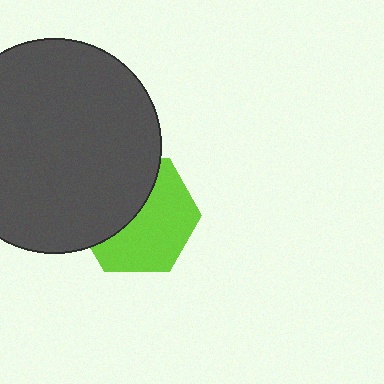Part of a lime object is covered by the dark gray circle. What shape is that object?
It is a hexagon.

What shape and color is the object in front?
The object in front is a dark gray circle.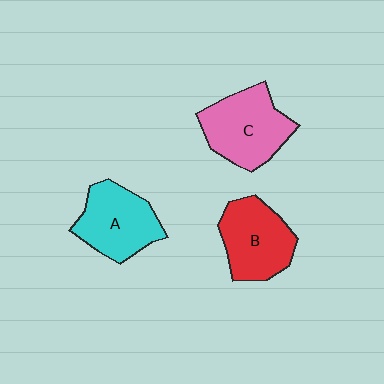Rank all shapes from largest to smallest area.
From largest to smallest: C (pink), A (cyan), B (red).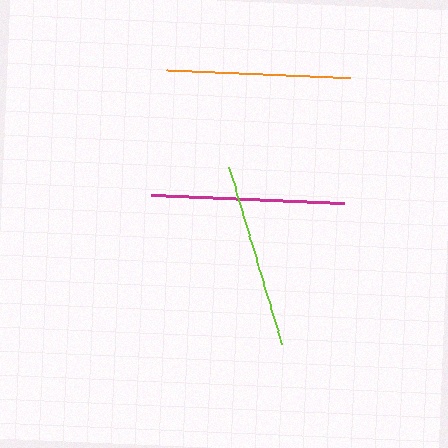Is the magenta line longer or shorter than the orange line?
The magenta line is longer than the orange line.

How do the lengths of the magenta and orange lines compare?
The magenta and orange lines are approximately the same length.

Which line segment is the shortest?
The lime line is the shortest at approximately 183 pixels.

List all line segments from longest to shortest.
From longest to shortest: magenta, orange, lime.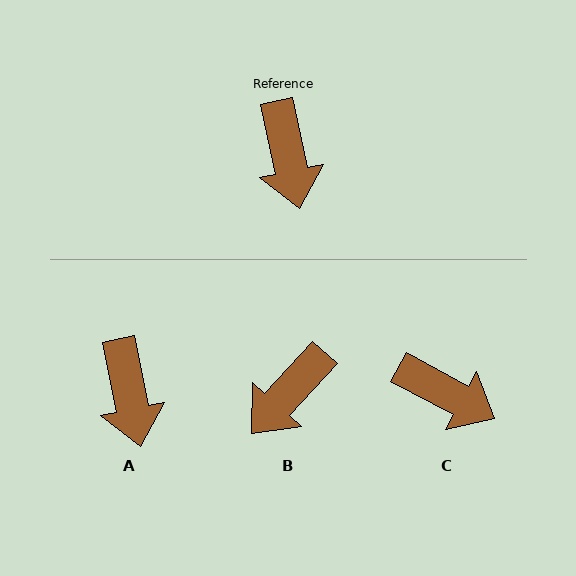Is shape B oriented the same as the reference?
No, it is off by about 54 degrees.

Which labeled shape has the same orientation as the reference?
A.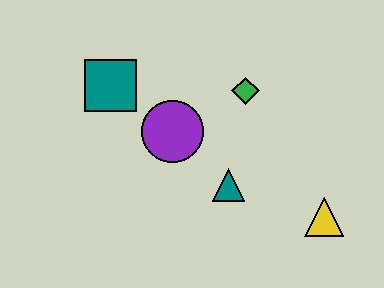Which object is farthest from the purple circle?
The yellow triangle is farthest from the purple circle.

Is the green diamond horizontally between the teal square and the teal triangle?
No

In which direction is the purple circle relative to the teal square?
The purple circle is to the right of the teal square.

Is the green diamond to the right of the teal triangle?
Yes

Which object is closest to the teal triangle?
The purple circle is closest to the teal triangle.